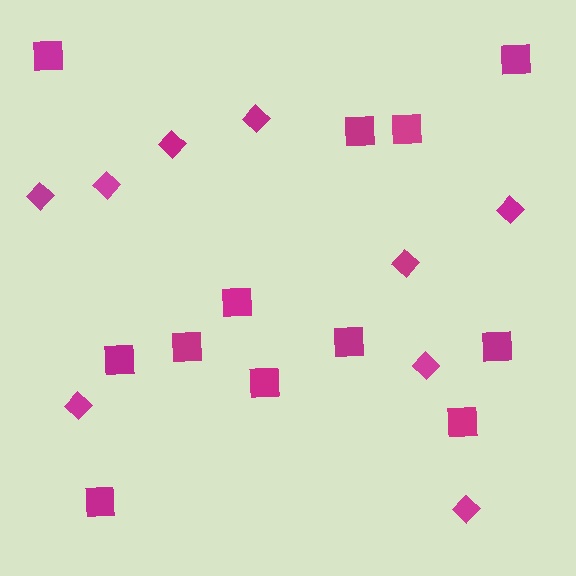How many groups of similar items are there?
There are 2 groups: one group of diamonds (9) and one group of squares (12).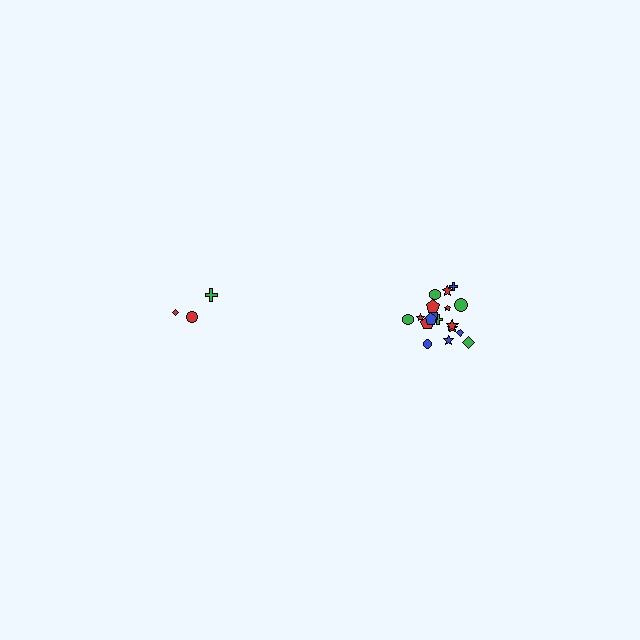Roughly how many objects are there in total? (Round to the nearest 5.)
Roughly 20 objects in total.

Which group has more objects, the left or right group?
The right group.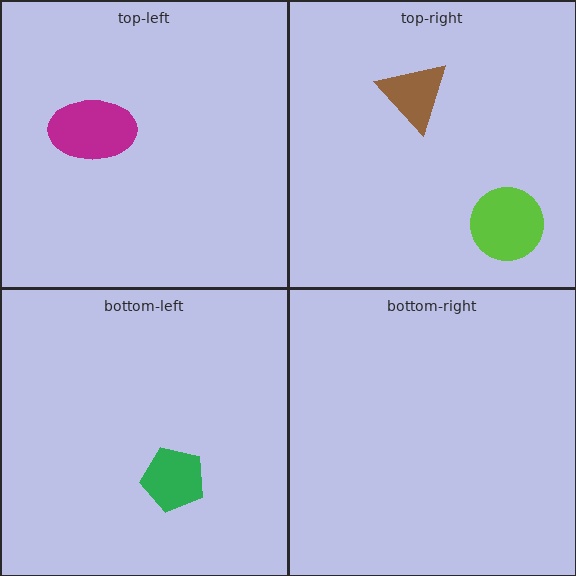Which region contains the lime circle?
The top-right region.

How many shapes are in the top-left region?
1.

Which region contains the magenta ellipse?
The top-left region.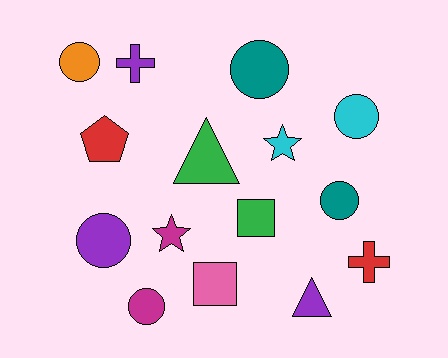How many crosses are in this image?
There are 2 crosses.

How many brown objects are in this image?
There are no brown objects.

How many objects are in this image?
There are 15 objects.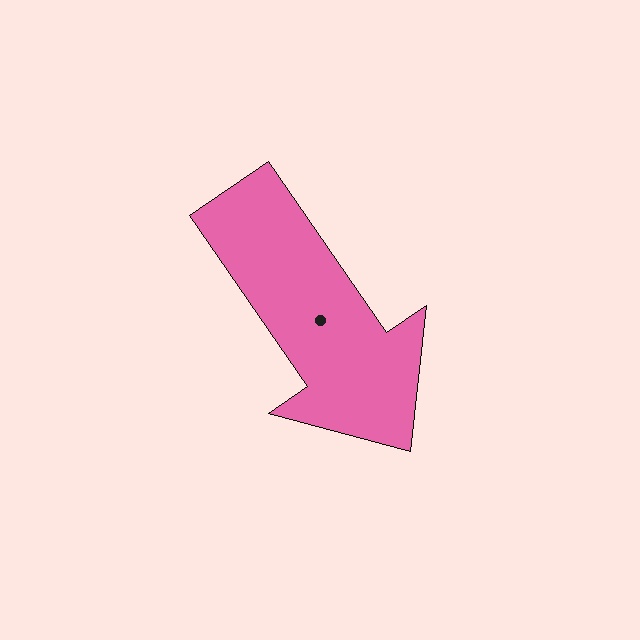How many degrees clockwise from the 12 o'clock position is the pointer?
Approximately 145 degrees.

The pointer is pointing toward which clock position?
Roughly 5 o'clock.